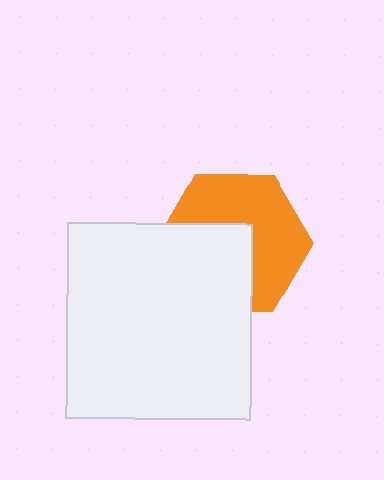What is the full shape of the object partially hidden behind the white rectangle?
The partially hidden object is an orange hexagon.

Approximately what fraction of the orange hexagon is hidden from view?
Roughly 44% of the orange hexagon is hidden behind the white rectangle.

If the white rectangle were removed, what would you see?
You would see the complete orange hexagon.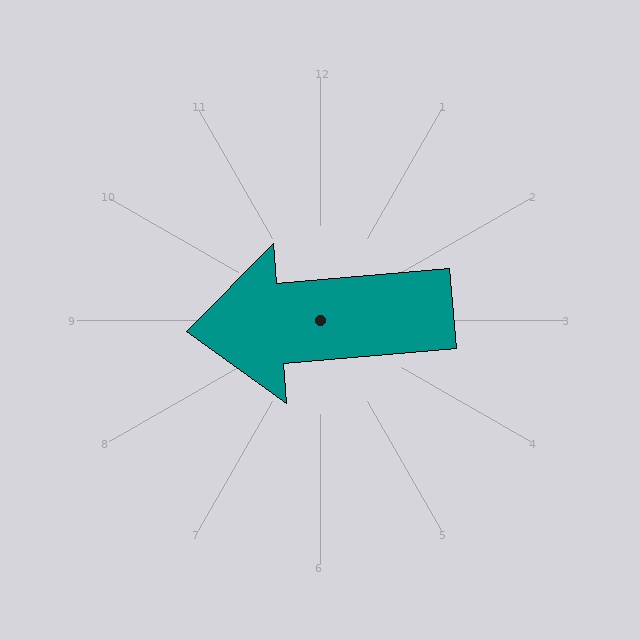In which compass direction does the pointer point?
West.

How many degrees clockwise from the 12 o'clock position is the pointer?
Approximately 265 degrees.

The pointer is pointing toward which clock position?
Roughly 9 o'clock.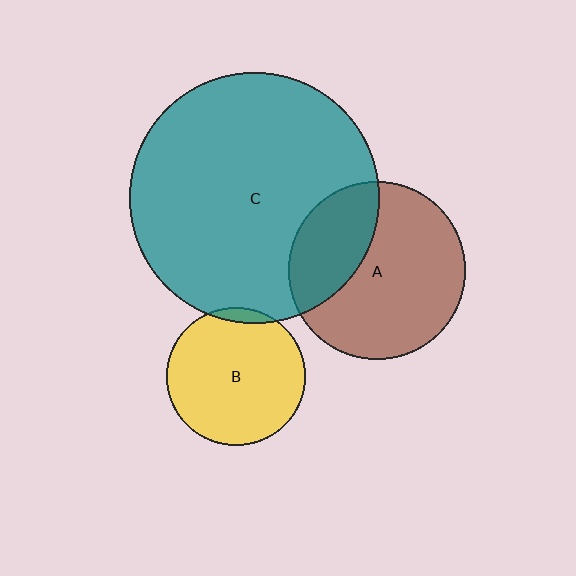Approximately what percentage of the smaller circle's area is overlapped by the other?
Approximately 5%.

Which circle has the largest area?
Circle C (teal).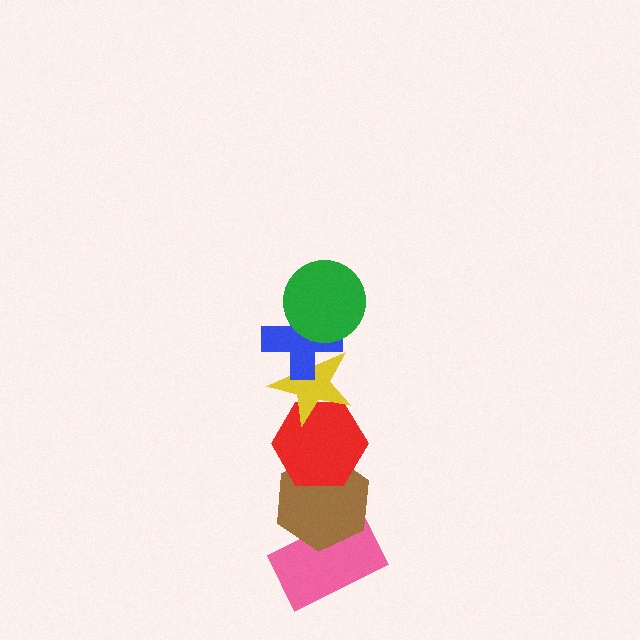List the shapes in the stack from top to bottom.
From top to bottom: the green circle, the blue cross, the yellow star, the red hexagon, the brown hexagon, the pink rectangle.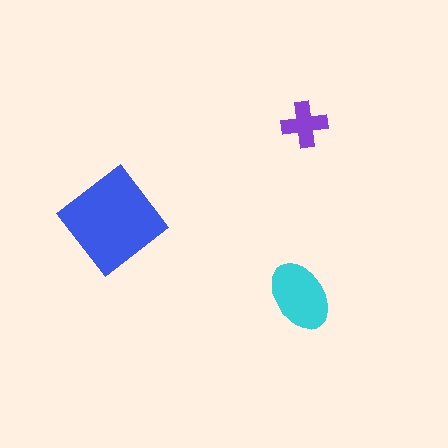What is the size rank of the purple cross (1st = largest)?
3rd.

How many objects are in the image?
There are 3 objects in the image.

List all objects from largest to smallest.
The blue diamond, the cyan ellipse, the purple cross.